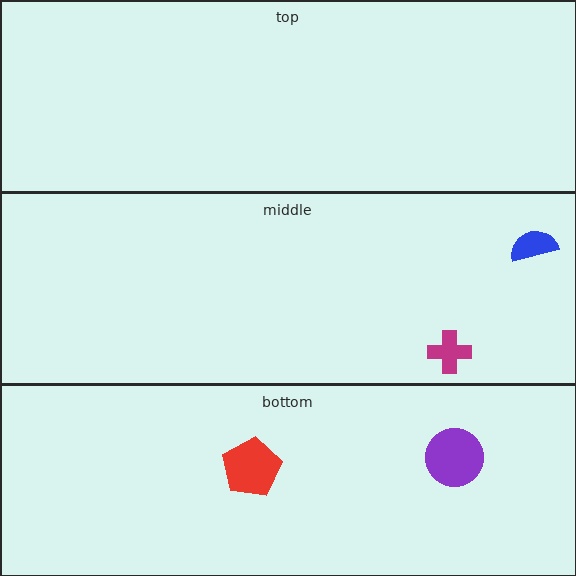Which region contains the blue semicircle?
The middle region.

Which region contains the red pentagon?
The bottom region.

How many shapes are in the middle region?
2.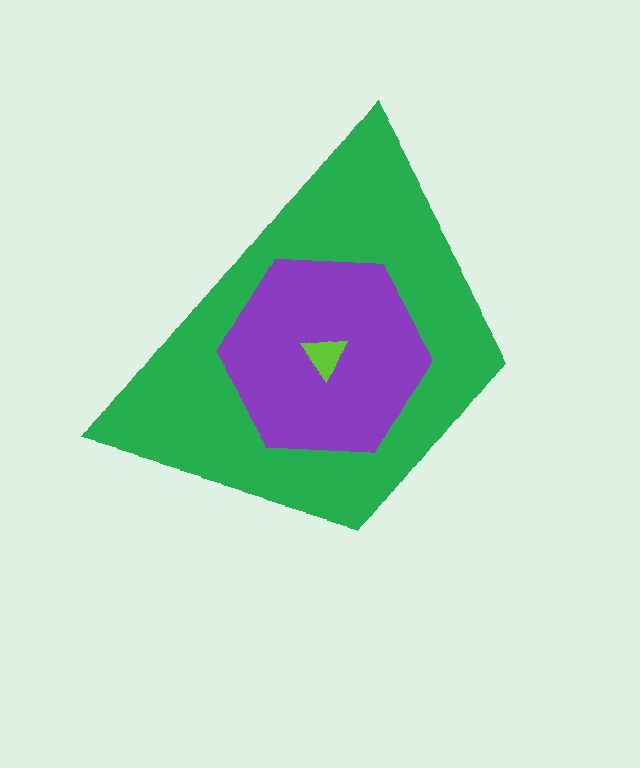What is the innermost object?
The lime triangle.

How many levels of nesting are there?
3.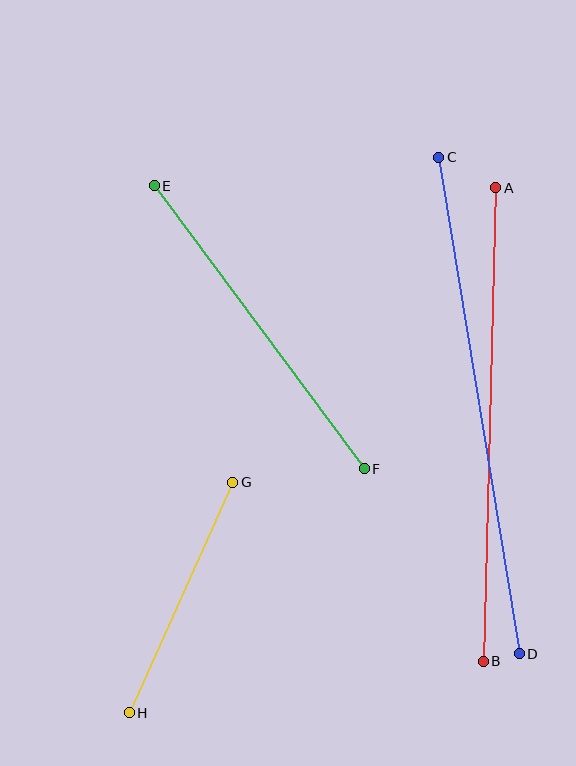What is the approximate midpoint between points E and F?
The midpoint is at approximately (259, 327) pixels.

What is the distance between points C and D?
The distance is approximately 503 pixels.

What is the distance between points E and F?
The distance is approximately 353 pixels.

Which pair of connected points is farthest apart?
Points C and D are farthest apart.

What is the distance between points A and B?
The distance is approximately 474 pixels.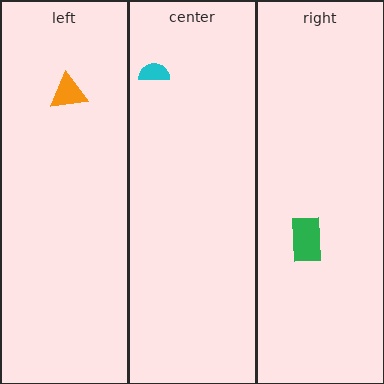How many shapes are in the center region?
1.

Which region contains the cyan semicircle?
The center region.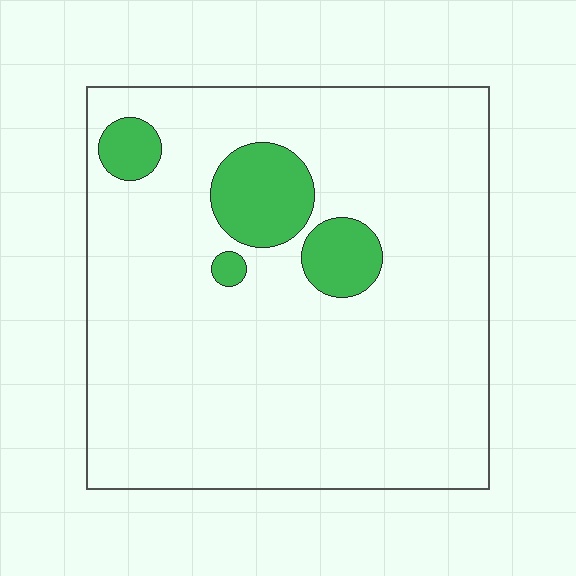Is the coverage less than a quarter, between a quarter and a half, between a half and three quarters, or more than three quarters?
Less than a quarter.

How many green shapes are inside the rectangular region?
4.